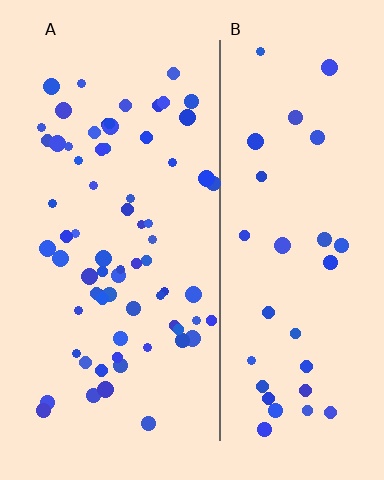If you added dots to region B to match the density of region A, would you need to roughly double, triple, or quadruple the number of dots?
Approximately double.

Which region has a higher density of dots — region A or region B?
A (the left).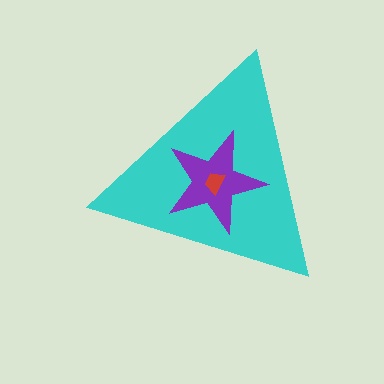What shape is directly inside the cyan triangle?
The purple star.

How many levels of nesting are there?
3.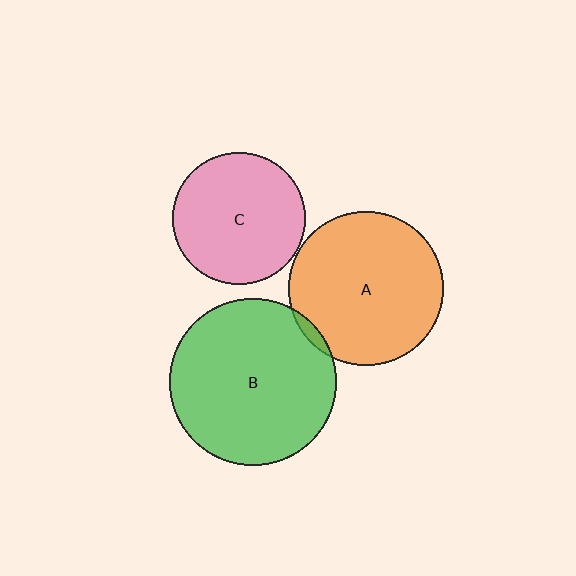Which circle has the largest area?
Circle B (green).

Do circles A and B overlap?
Yes.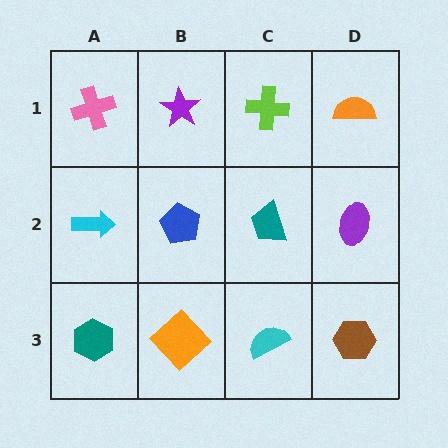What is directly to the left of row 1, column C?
A purple star.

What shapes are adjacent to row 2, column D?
An orange semicircle (row 1, column D), a brown hexagon (row 3, column D), a teal trapezoid (row 2, column C).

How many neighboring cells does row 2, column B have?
4.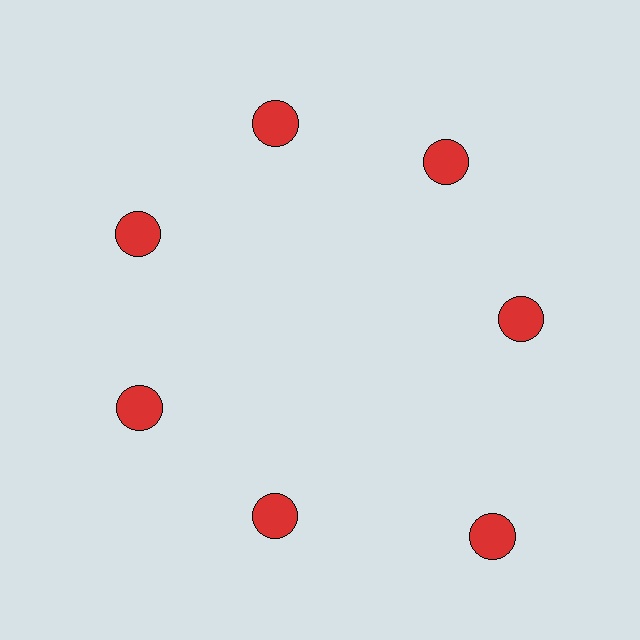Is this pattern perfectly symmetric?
No. The 7 red circles are arranged in a ring, but one element near the 5 o'clock position is pushed outward from the center, breaking the 7-fold rotational symmetry.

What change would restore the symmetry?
The symmetry would be restored by moving it inward, back onto the ring so that all 7 circles sit at equal angles and equal distance from the center.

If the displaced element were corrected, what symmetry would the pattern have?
It would have 7-fold rotational symmetry — the pattern would map onto itself every 51 degrees.